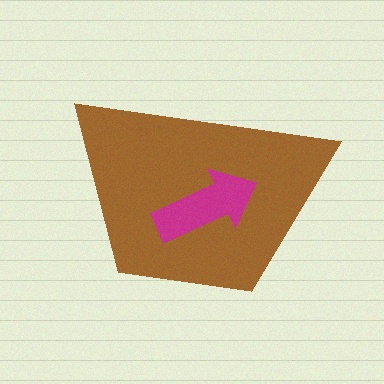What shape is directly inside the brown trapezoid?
The magenta arrow.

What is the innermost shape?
The magenta arrow.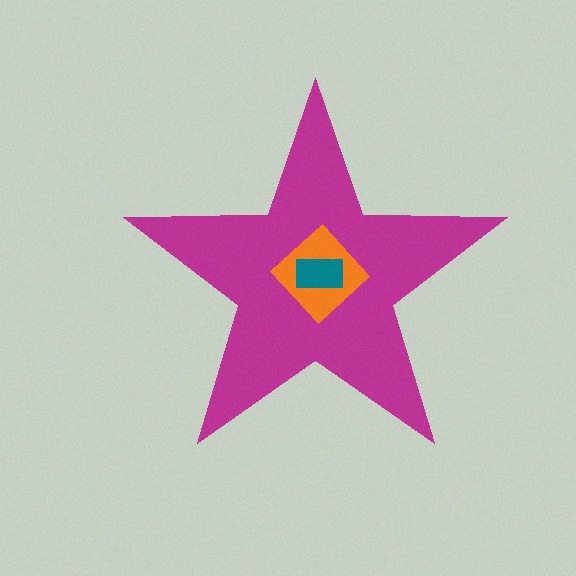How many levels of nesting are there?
3.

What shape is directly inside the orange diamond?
The teal rectangle.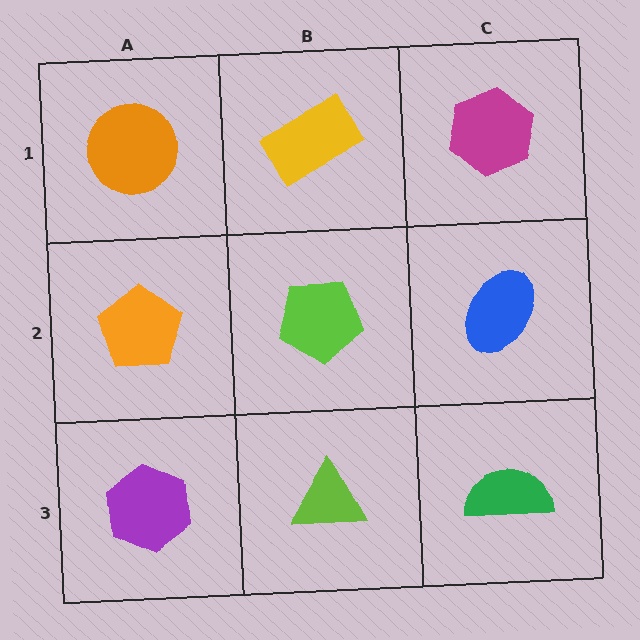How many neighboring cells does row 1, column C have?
2.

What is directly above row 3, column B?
A lime pentagon.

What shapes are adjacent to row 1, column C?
A blue ellipse (row 2, column C), a yellow rectangle (row 1, column B).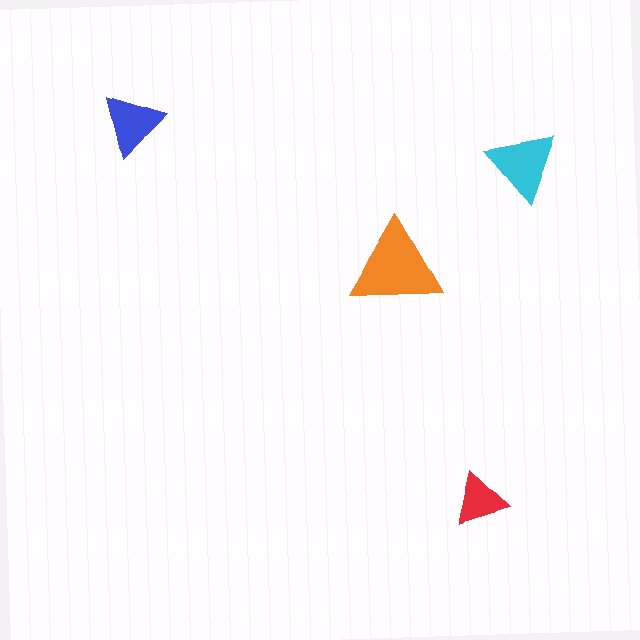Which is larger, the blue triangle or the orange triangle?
The orange one.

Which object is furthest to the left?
The blue triangle is leftmost.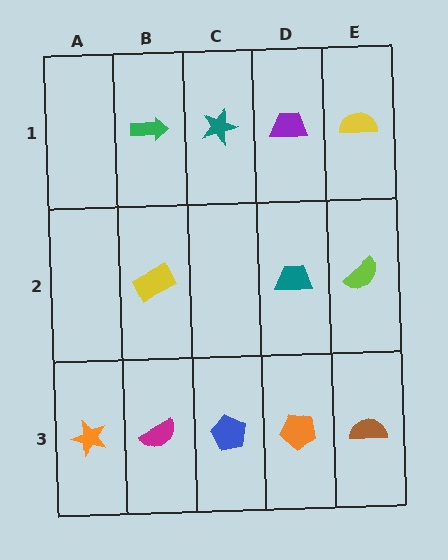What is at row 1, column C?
A teal star.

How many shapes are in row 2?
3 shapes.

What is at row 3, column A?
An orange star.